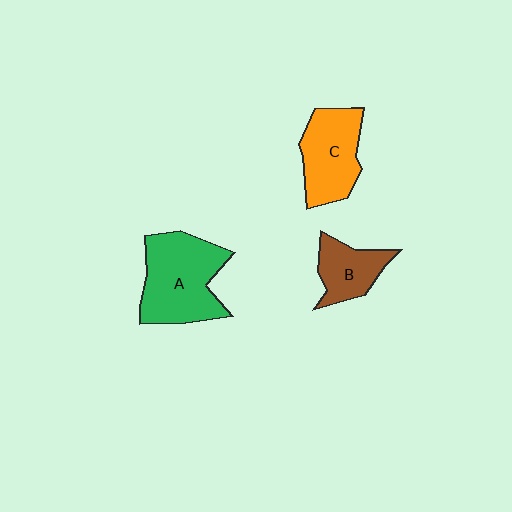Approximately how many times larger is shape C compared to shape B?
Approximately 1.5 times.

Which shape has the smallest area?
Shape B (brown).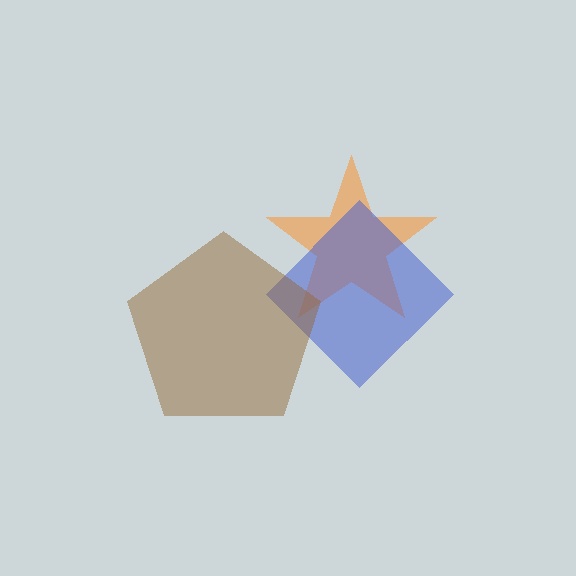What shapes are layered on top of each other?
The layered shapes are: an orange star, a blue diamond, a brown pentagon.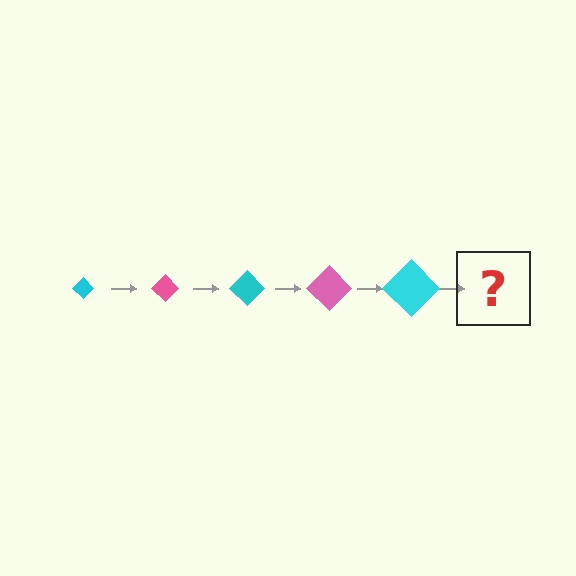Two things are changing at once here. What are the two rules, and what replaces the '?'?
The two rules are that the diamond grows larger each step and the color cycles through cyan and pink. The '?' should be a pink diamond, larger than the previous one.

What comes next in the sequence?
The next element should be a pink diamond, larger than the previous one.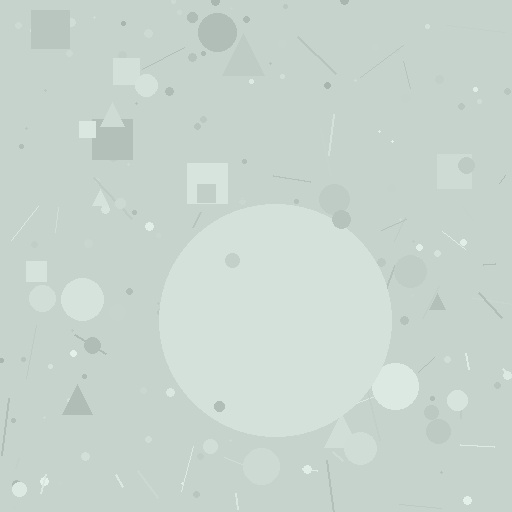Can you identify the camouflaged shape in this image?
The camouflaged shape is a circle.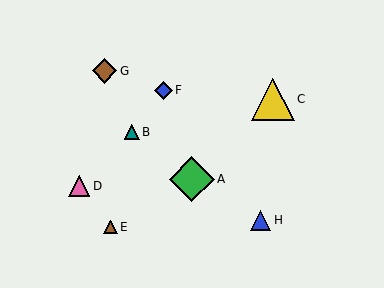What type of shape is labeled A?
Shape A is a green diamond.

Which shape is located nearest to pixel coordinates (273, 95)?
The yellow triangle (labeled C) at (273, 99) is nearest to that location.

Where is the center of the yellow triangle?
The center of the yellow triangle is at (273, 99).